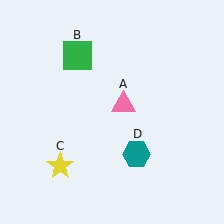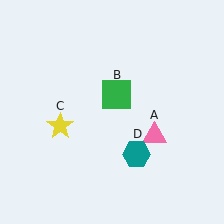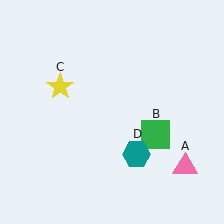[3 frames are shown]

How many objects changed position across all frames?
3 objects changed position: pink triangle (object A), green square (object B), yellow star (object C).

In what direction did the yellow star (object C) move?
The yellow star (object C) moved up.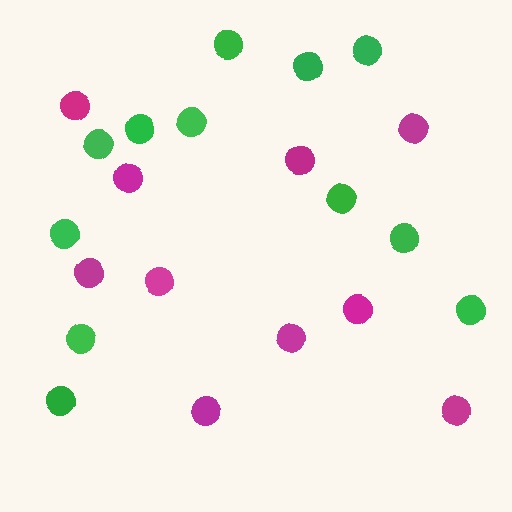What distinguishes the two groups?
There are 2 groups: one group of magenta circles (10) and one group of green circles (12).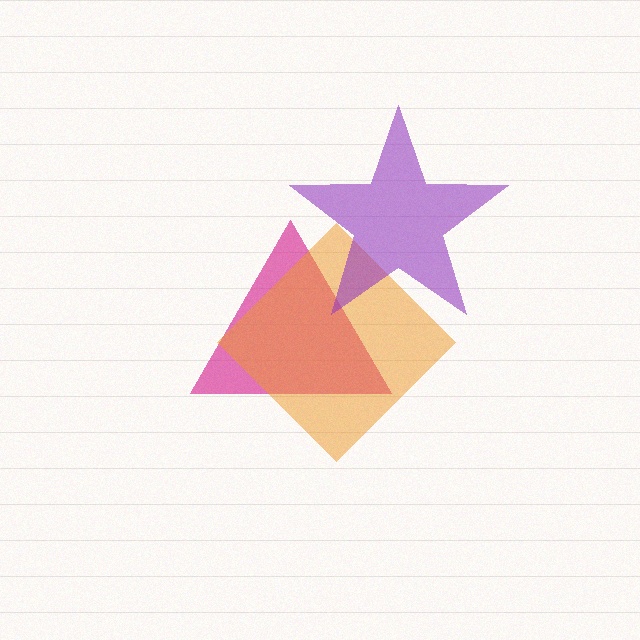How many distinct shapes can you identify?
There are 3 distinct shapes: a magenta triangle, an orange diamond, a purple star.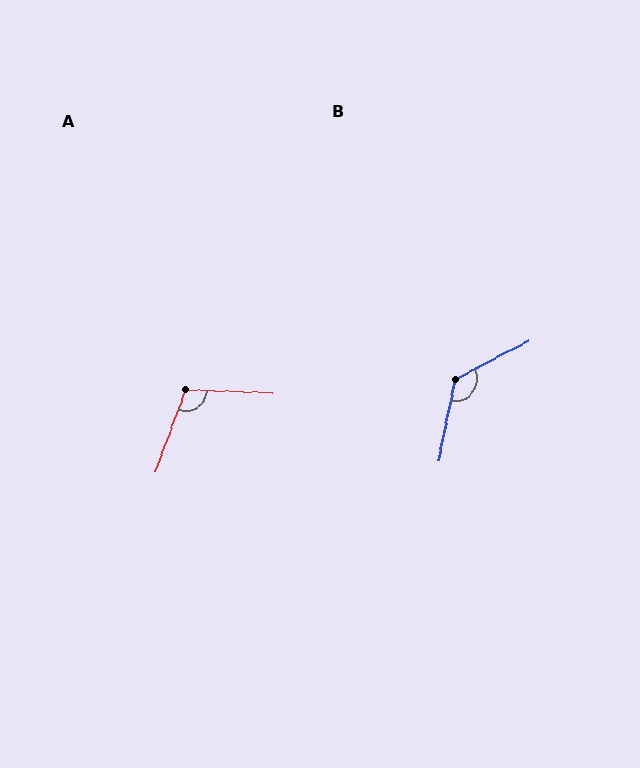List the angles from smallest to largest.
A (108°), B (129°).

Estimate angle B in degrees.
Approximately 129 degrees.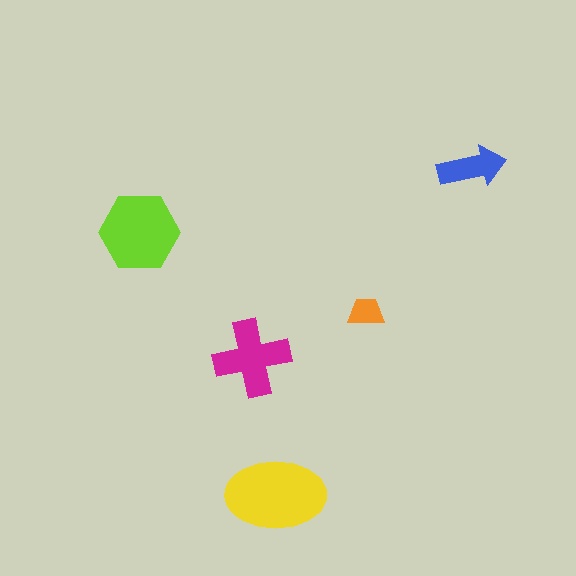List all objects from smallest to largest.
The orange trapezoid, the blue arrow, the magenta cross, the lime hexagon, the yellow ellipse.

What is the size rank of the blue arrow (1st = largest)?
4th.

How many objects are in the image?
There are 5 objects in the image.